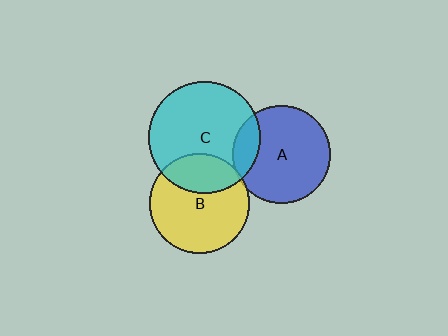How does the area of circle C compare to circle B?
Approximately 1.2 times.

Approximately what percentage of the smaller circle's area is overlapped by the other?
Approximately 5%.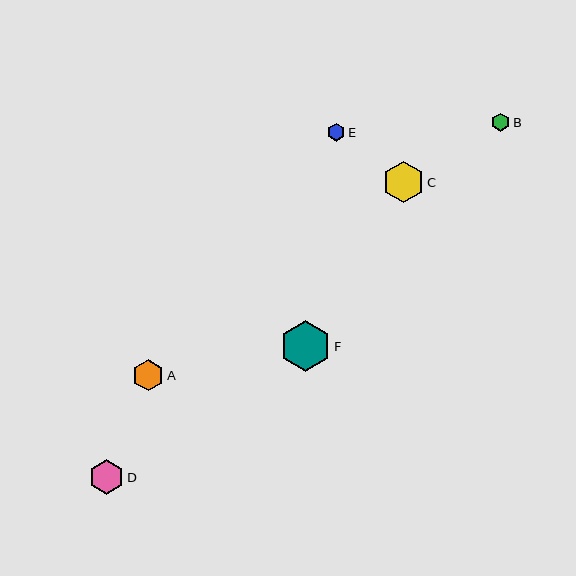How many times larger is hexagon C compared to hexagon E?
Hexagon C is approximately 2.3 times the size of hexagon E.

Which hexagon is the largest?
Hexagon F is the largest with a size of approximately 51 pixels.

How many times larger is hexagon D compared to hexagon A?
Hexagon D is approximately 1.1 times the size of hexagon A.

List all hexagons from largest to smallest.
From largest to smallest: F, C, D, A, B, E.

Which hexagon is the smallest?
Hexagon E is the smallest with a size of approximately 18 pixels.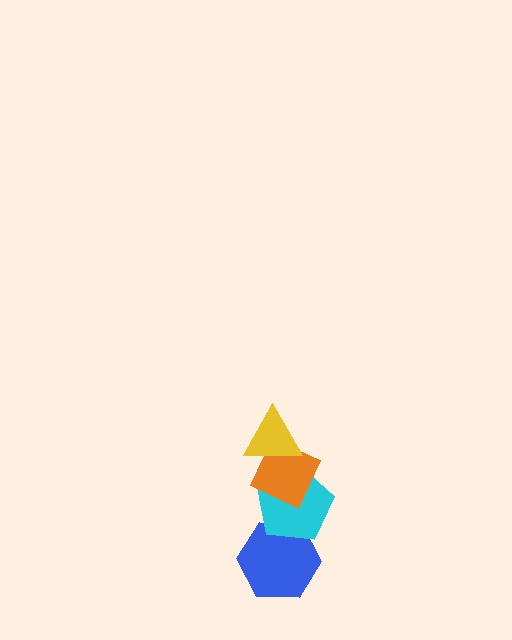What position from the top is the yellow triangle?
The yellow triangle is 1st from the top.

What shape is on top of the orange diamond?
The yellow triangle is on top of the orange diamond.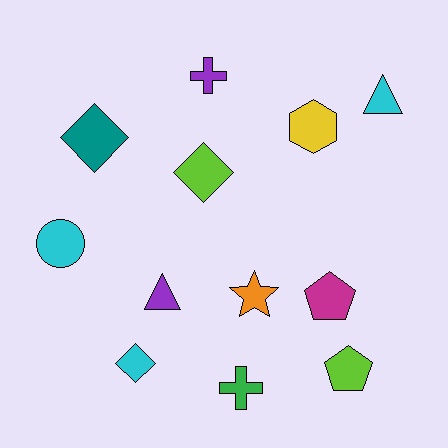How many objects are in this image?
There are 12 objects.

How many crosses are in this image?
There are 2 crosses.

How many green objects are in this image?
There is 1 green object.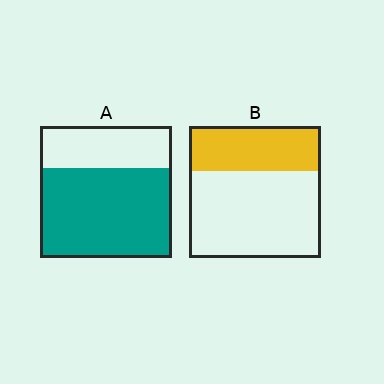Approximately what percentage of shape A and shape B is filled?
A is approximately 70% and B is approximately 35%.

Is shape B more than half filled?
No.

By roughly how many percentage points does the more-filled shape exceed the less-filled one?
By roughly 35 percentage points (A over B).